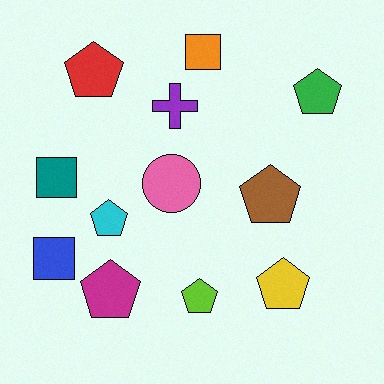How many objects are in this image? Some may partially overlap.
There are 12 objects.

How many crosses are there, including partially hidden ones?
There is 1 cross.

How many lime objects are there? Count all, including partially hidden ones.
There is 1 lime object.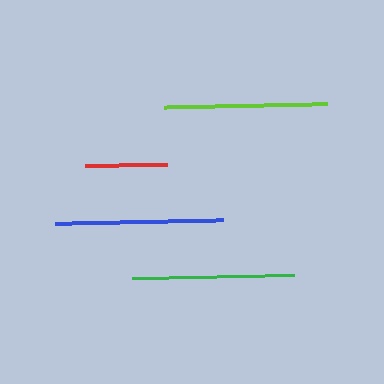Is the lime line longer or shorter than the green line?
The lime line is longer than the green line.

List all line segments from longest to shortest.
From longest to shortest: blue, lime, green, red.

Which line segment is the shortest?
The red line is the shortest at approximately 82 pixels.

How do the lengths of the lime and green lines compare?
The lime and green lines are approximately the same length.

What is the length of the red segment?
The red segment is approximately 82 pixels long.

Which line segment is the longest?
The blue line is the longest at approximately 168 pixels.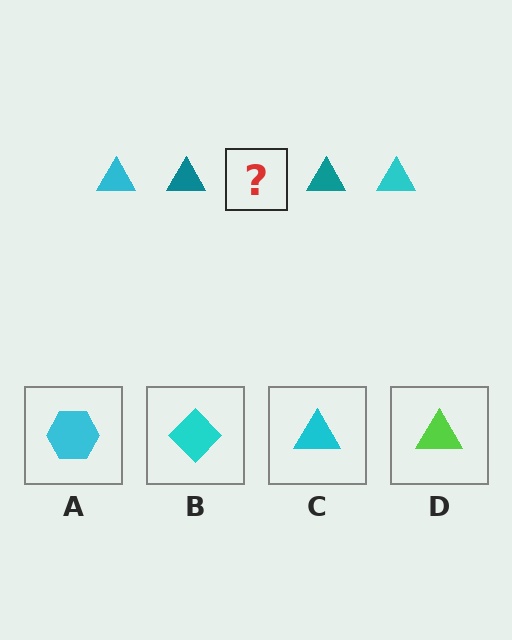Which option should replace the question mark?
Option C.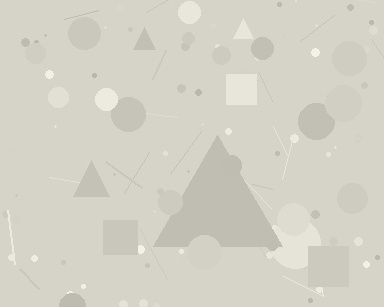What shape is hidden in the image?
A triangle is hidden in the image.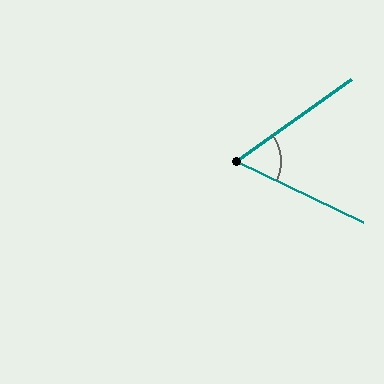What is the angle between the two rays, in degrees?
Approximately 61 degrees.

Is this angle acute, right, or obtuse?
It is acute.